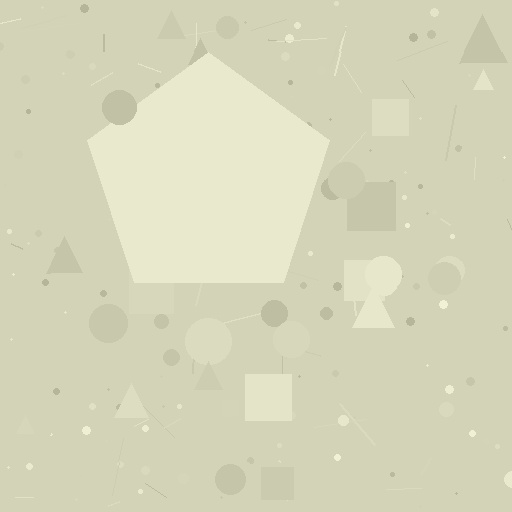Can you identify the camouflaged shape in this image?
The camouflaged shape is a pentagon.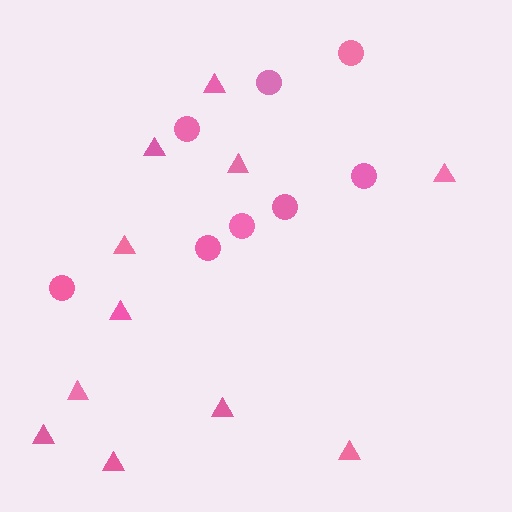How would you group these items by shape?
There are 2 groups: one group of circles (8) and one group of triangles (11).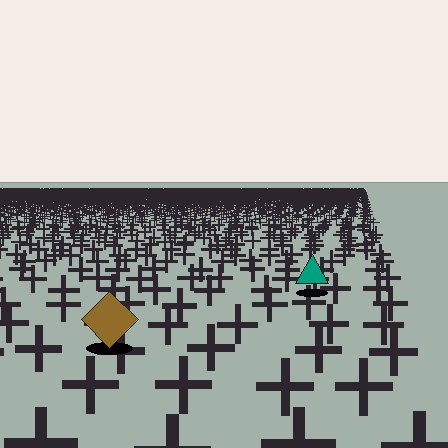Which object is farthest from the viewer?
The teal triangle is farthest from the viewer. It appears smaller and the ground texture around it is denser.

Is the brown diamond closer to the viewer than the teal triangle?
Yes. The brown diamond is closer — you can tell from the texture gradient: the ground texture is coarser near it.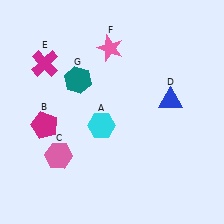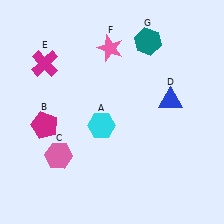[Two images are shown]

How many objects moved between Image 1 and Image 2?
1 object moved between the two images.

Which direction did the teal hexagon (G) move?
The teal hexagon (G) moved right.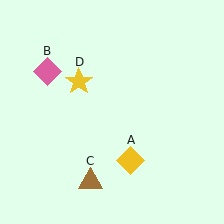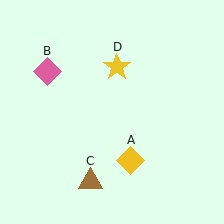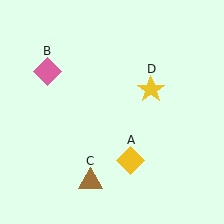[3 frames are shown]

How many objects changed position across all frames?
1 object changed position: yellow star (object D).